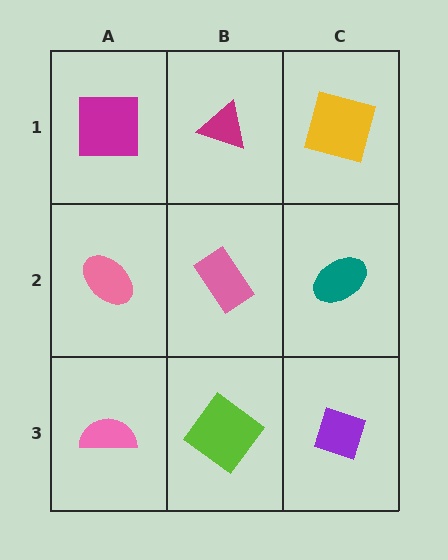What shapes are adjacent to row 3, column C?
A teal ellipse (row 2, column C), a lime diamond (row 3, column B).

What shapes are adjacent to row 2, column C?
A yellow square (row 1, column C), a purple diamond (row 3, column C), a pink rectangle (row 2, column B).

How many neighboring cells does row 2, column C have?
3.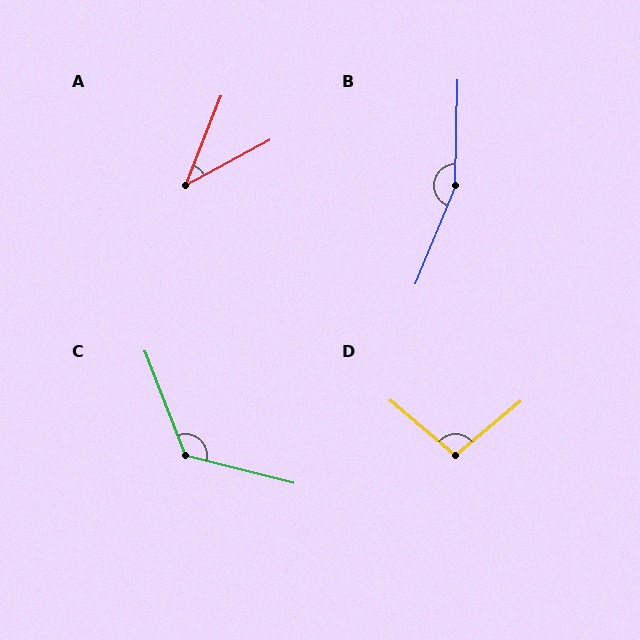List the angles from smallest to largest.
A (40°), D (100°), C (125°), B (159°).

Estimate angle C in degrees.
Approximately 125 degrees.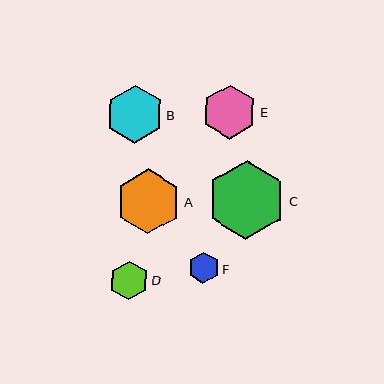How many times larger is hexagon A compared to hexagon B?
Hexagon A is approximately 1.1 times the size of hexagon B.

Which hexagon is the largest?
Hexagon C is the largest with a size of approximately 78 pixels.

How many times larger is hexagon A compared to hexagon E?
Hexagon A is approximately 1.2 times the size of hexagon E.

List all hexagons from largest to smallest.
From largest to smallest: C, A, B, E, D, F.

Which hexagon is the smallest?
Hexagon F is the smallest with a size of approximately 31 pixels.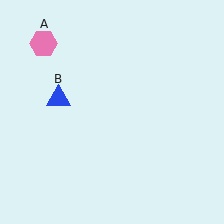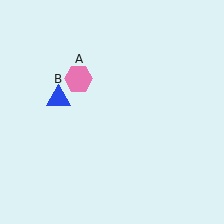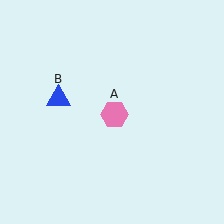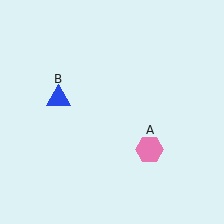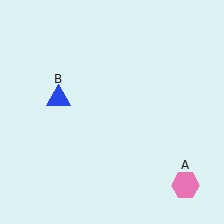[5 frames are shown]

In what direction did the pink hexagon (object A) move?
The pink hexagon (object A) moved down and to the right.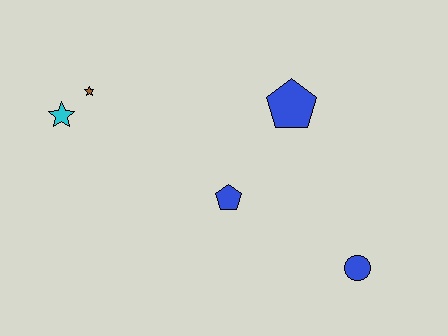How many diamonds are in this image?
There are no diamonds.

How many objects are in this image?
There are 5 objects.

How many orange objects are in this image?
There are no orange objects.